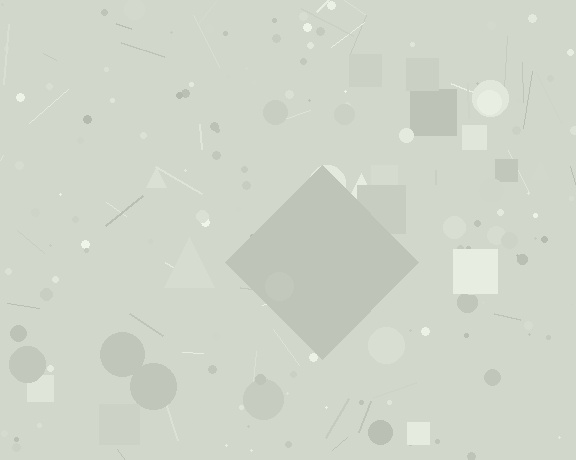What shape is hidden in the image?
A diamond is hidden in the image.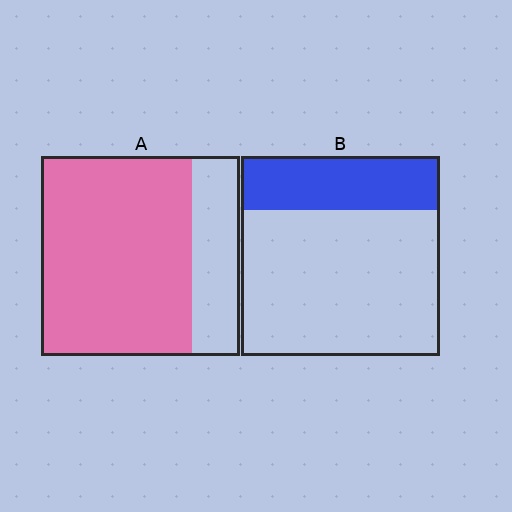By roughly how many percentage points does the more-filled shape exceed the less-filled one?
By roughly 50 percentage points (A over B).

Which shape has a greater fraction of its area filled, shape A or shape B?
Shape A.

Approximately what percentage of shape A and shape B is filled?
A is approximately 75% and B is approximately 25%.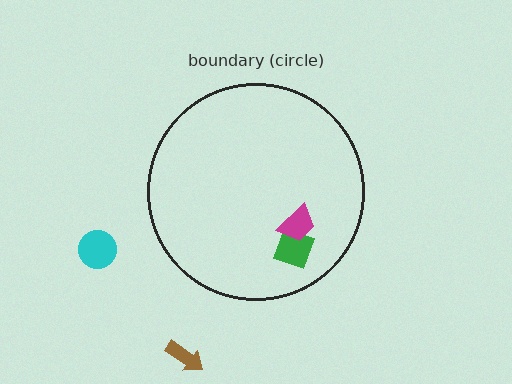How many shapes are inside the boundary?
2 inside, 2 outside.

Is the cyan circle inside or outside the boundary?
Outside.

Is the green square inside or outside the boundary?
Inside.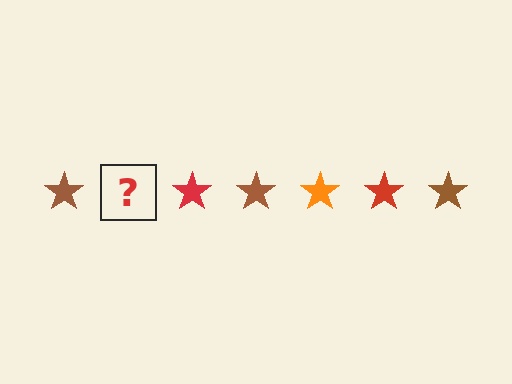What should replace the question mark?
The question mark should be replaced with an orange star.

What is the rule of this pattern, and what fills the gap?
The rule is that the pattern cycles through brown, orange, red stars. The gap should be filled with an orange star.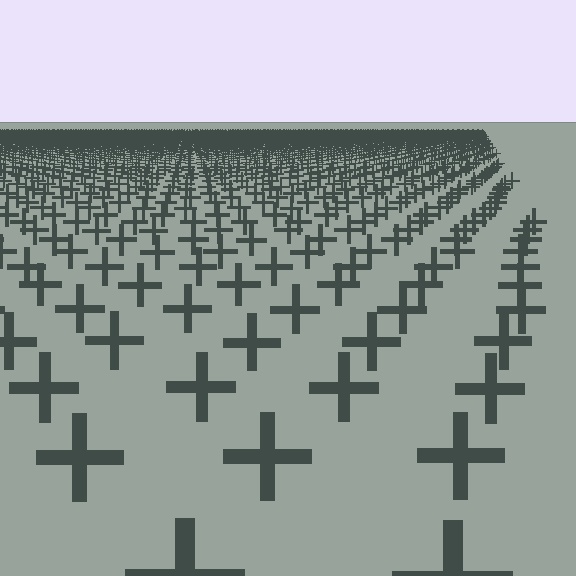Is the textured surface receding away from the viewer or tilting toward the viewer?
The surface is receding away from the viewer. Texture elements get smaller and denser toward the top.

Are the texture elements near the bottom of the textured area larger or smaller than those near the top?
Larger. Near the bottom, elements are closer to the viewer and appear at a bigger on-screen size.